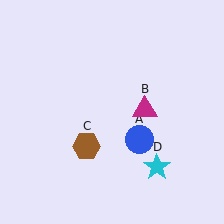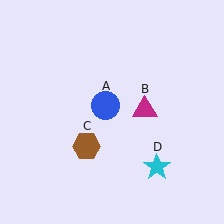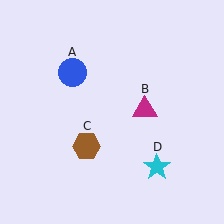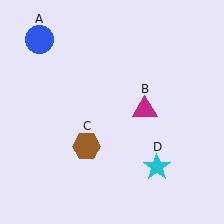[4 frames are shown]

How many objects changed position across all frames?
1 object changed position: blue circle (object A).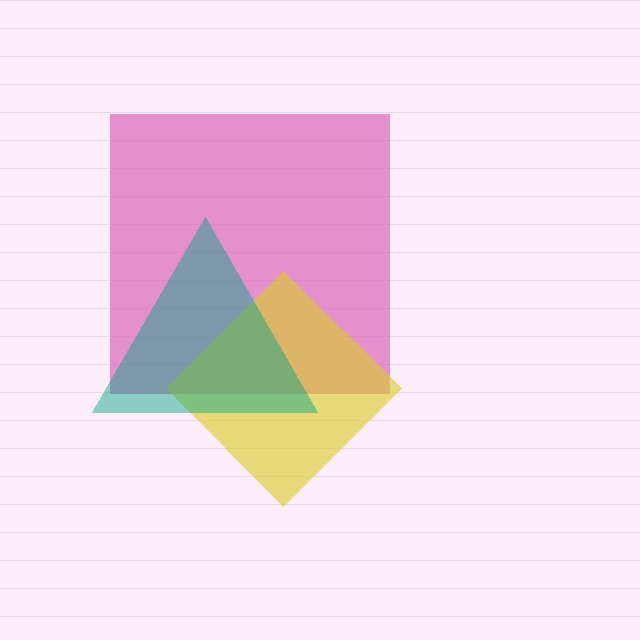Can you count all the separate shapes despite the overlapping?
Yes, there are 3 separate shapes.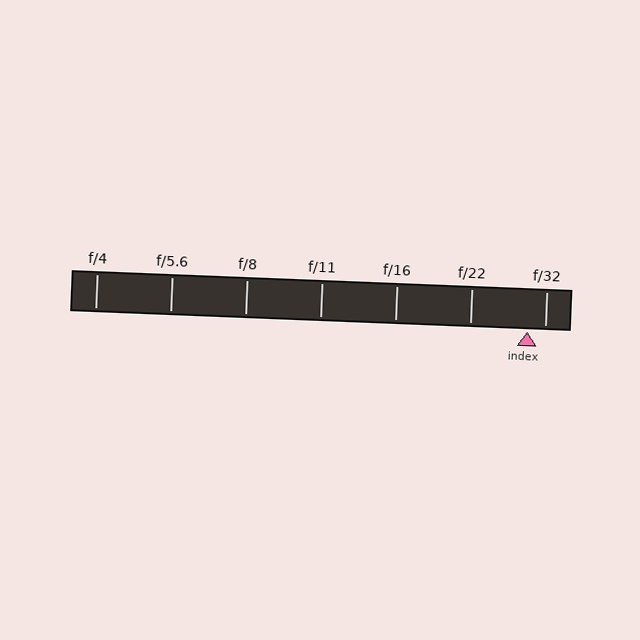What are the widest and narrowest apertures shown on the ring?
The widest aperture shown is f/4 and the narrowest is f/32.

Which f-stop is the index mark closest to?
The index mark is closest to f/32.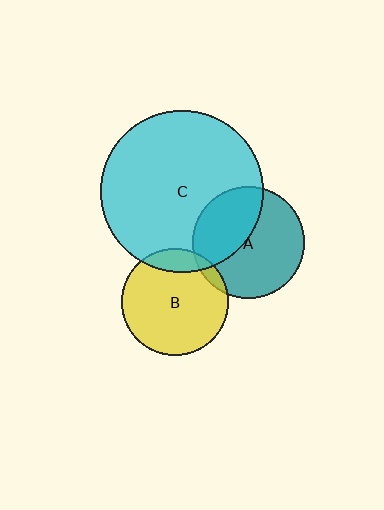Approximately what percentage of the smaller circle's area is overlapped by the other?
Approximately 40%.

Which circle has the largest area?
Circle C (cyan).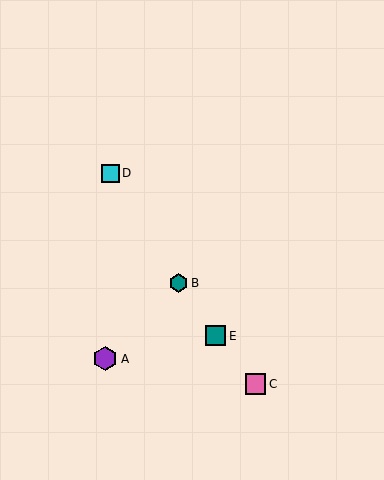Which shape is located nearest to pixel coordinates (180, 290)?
The teal hexagon (labeled B) at (178, 283) is nearest to that location.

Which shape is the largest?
The purple hexagon (labeled A) is the largest.